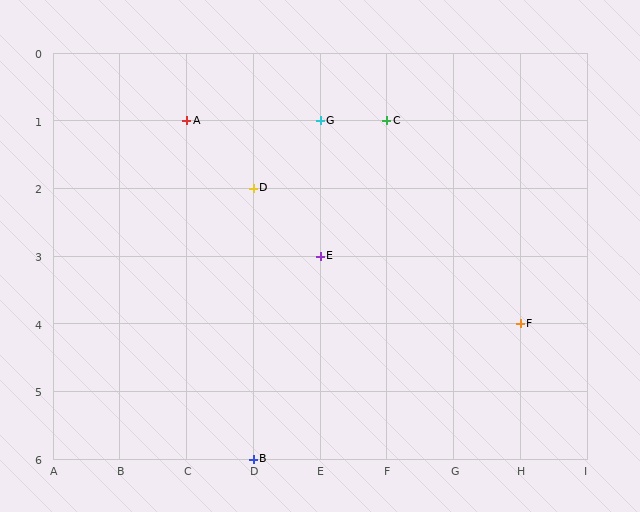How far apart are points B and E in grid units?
Points B and E are 1 column and 3 rows apart (about 3.2 grid units diagonally).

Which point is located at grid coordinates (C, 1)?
Point A is at (C, 1).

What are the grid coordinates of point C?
Point C is at grid coordinates (F, 1).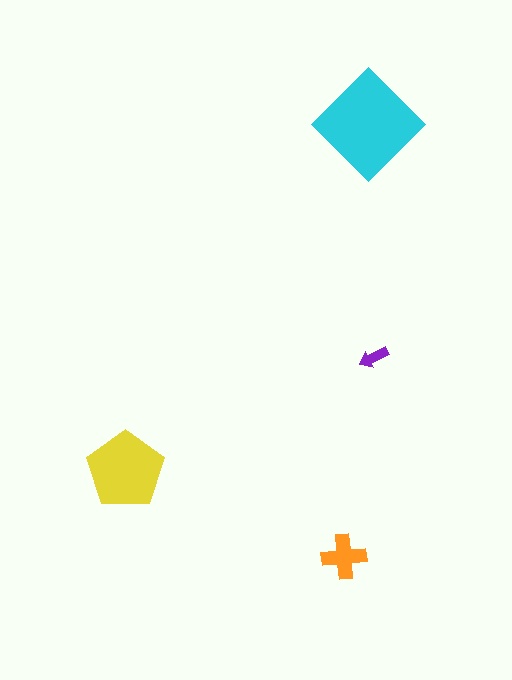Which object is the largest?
The cyan diamond.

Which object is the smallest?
The purple arrow.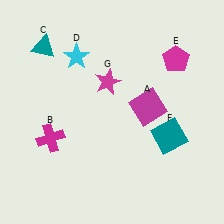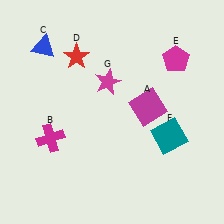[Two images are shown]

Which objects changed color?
C changed from teal to blue. D changed from cyan to red.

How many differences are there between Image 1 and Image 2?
There are 2 differences between the two images.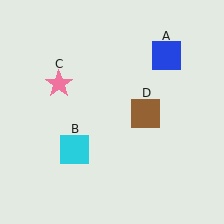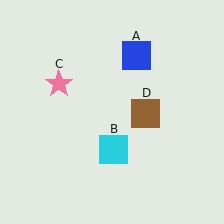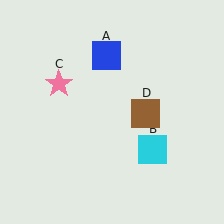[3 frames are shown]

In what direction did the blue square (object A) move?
The blue square (object A) moved left.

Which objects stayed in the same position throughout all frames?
Pink star (object C) and brown square (object D) remained stationary.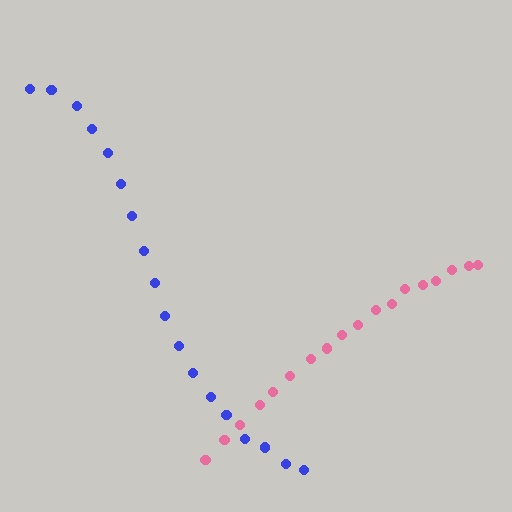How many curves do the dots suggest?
There are 2 distinct paths.